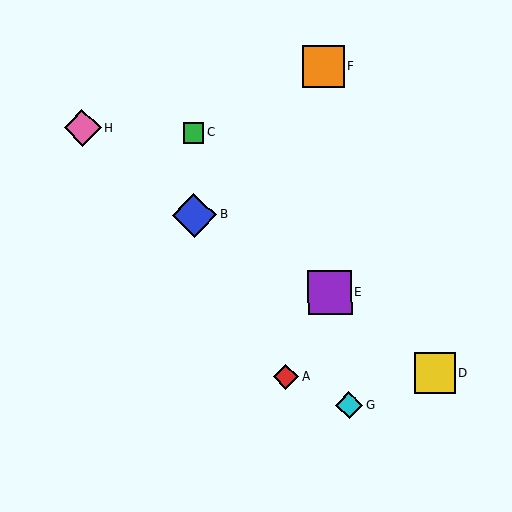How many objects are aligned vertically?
2 objects (B, C) are aligned vertically.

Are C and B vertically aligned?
Yes, both are at x≈193.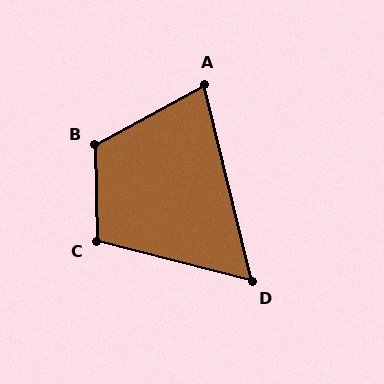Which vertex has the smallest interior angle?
D, at approximately 62 degrees.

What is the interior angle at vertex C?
Approximately 105 degrees (obtuse).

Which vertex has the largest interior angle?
B, at approximately 118 degrees.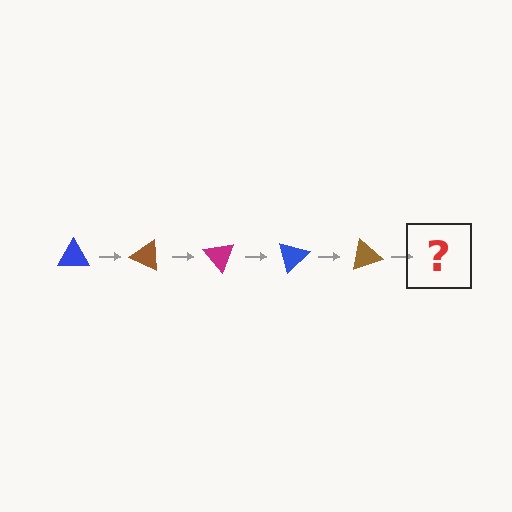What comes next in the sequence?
The next element should be a magenta triangle, rotated 125 degrees from the start.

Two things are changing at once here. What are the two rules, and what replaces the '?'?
The two rules are that it rotates 25 degrees each step and the color cycles through blue, brown, and magenta. The '?' should be a magenta triangle, rotated 125 degrees from the start.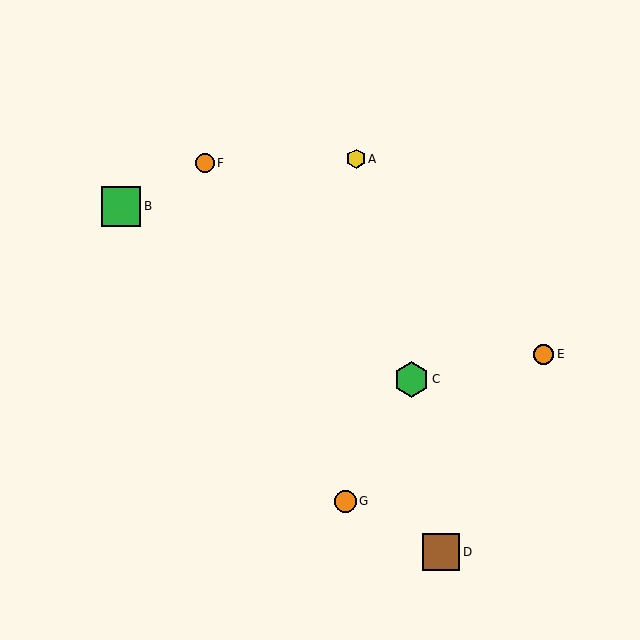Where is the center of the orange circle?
The center of the orange circle is at (205, 163).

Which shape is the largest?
The green square (labeled B) is the largest.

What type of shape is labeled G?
Shape G is an orange circle.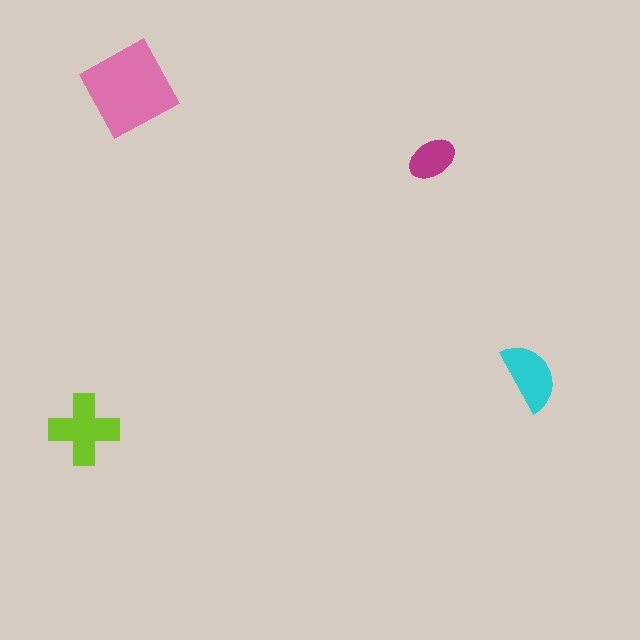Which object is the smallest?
The magenta ellipse.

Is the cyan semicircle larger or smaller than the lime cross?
Smaller.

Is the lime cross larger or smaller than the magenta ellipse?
Larger.